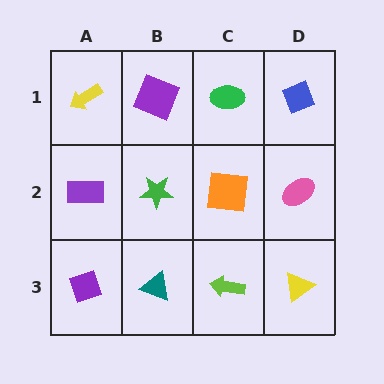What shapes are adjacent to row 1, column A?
A purple rectangle (row 2, column A), a purple square (row 1, column B).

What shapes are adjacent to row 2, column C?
A green ellipse (row 1, column C), a lime arrow (row 3, column C), a green star (row 2, column B), a pink ellipse (row 2, column D).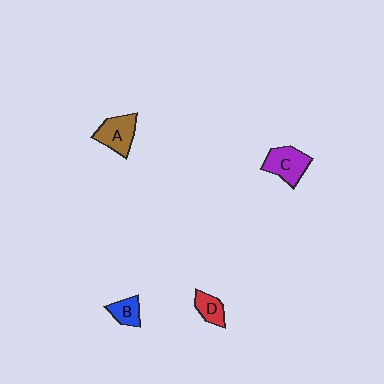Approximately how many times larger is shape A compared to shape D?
Approximately 1.6 times.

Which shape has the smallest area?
Shape B (blue).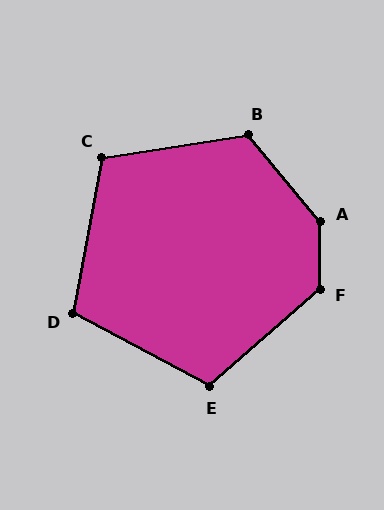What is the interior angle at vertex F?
Approximately 131 degrees (obtuse).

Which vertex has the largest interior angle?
A, at approximately 140 degrees.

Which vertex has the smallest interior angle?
D, at approximately 108 degrees.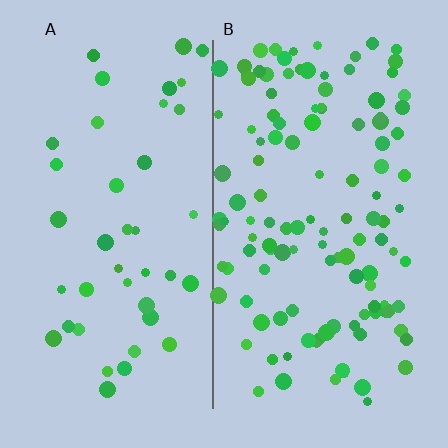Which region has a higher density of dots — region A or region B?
B (the right).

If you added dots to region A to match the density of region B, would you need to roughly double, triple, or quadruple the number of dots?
Approximately triple.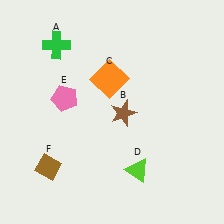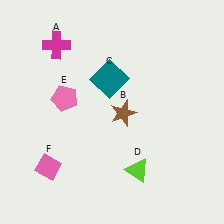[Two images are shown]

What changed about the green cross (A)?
In Image 1, A is green. In Image 2, it changed to magenta.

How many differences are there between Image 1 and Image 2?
There are 3 differences between the two images.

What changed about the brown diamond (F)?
In Image 1, F is brown. In Image 2, it changed to pink.